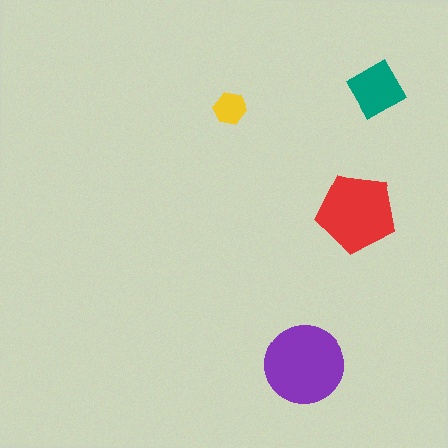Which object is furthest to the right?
The teal diamond is rightmost.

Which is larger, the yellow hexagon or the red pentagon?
The red pentagon.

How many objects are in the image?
There are 4 objects in the image.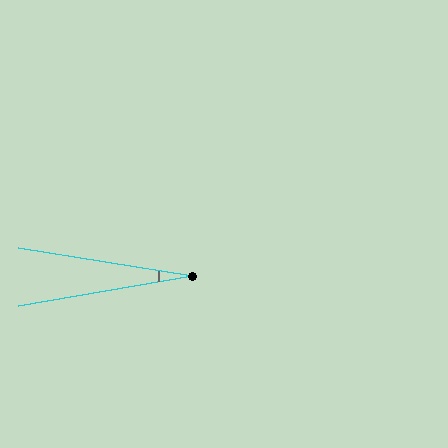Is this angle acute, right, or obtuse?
It is acute.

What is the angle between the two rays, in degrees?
Approximately 19 degrees.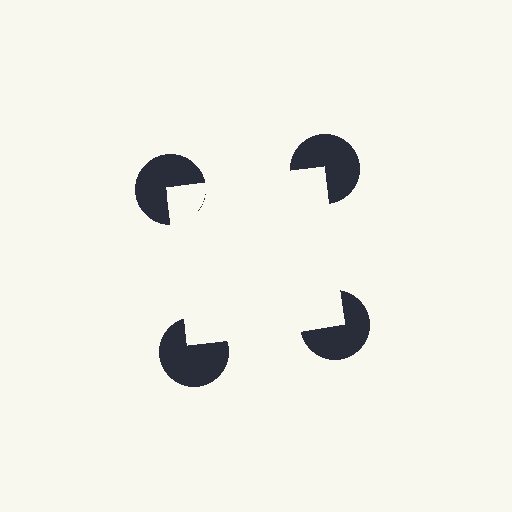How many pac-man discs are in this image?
There are 4 — one at each vertex of the illusory square.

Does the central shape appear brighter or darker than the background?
It typically appears slightly brighter than the background, even though no actual brightness change is drawn.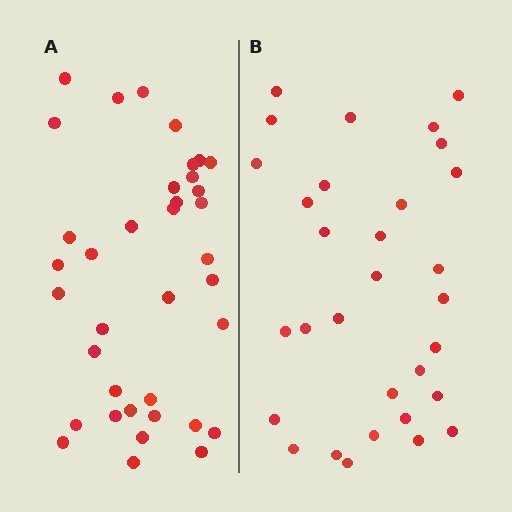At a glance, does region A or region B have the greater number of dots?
Region A (the left region) has more dots.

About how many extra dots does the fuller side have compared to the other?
Region A has about 6 more dots than region B.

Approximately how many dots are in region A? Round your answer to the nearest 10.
About 40 dots. (The exact count is 37, which rounds to 40.)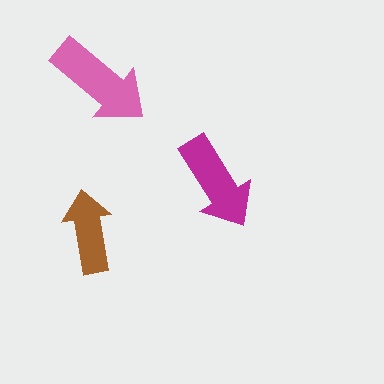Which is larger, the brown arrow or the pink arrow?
The pink one.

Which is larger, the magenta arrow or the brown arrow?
The magenta one.